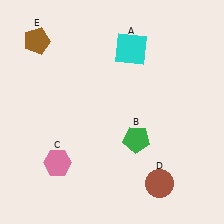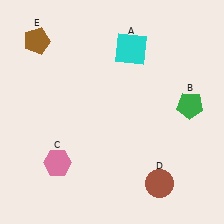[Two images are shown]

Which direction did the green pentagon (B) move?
The green pentagon (B) moved right.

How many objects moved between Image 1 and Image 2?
1 object moved between the two images.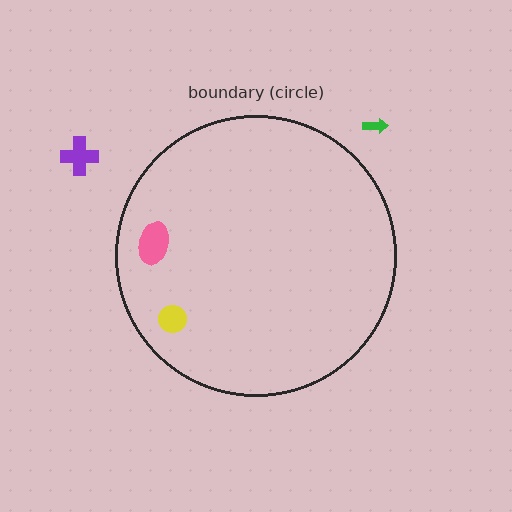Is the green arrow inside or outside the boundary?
Outside.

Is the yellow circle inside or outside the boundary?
Inside.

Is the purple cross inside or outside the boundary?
Outside.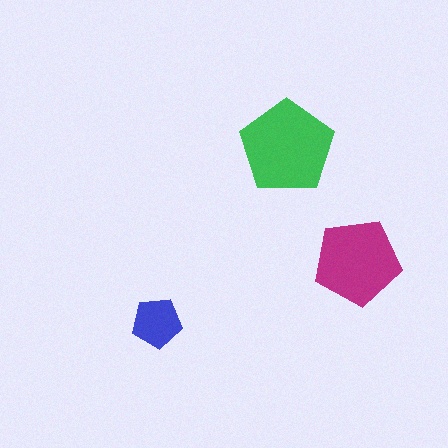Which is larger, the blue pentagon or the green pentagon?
The green one.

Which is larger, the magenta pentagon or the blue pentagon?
The magenta one.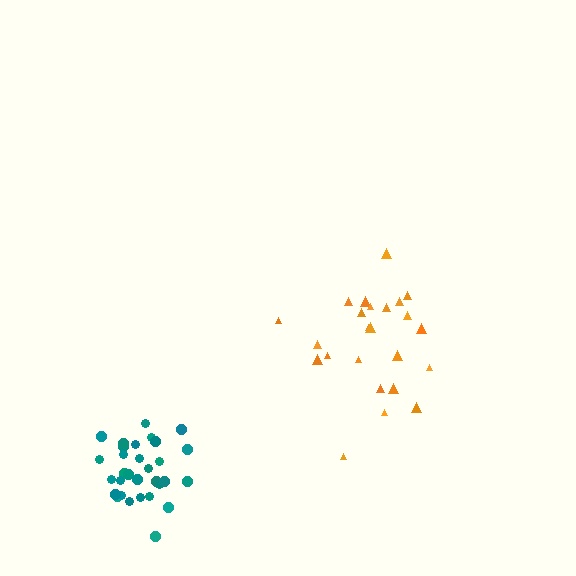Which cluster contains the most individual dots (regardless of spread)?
Teal (31).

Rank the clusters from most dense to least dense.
teal, orange.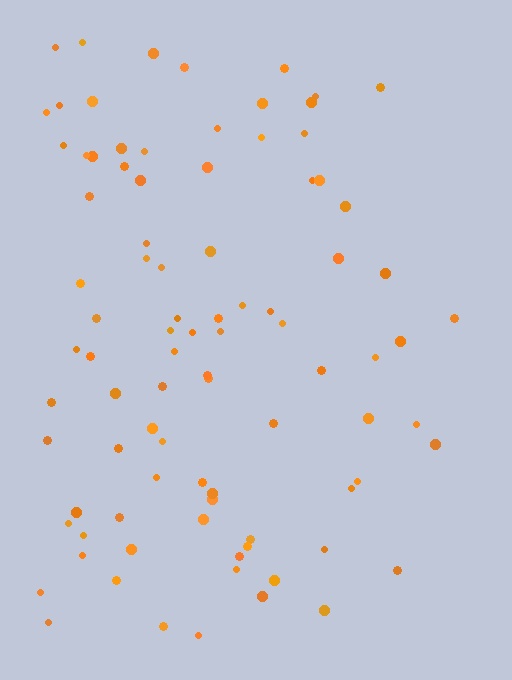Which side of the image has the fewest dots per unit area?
The right.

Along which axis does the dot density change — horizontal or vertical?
Horizontal.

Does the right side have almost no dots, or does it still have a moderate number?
Still a moderate number, just noticeably fewer than the left.